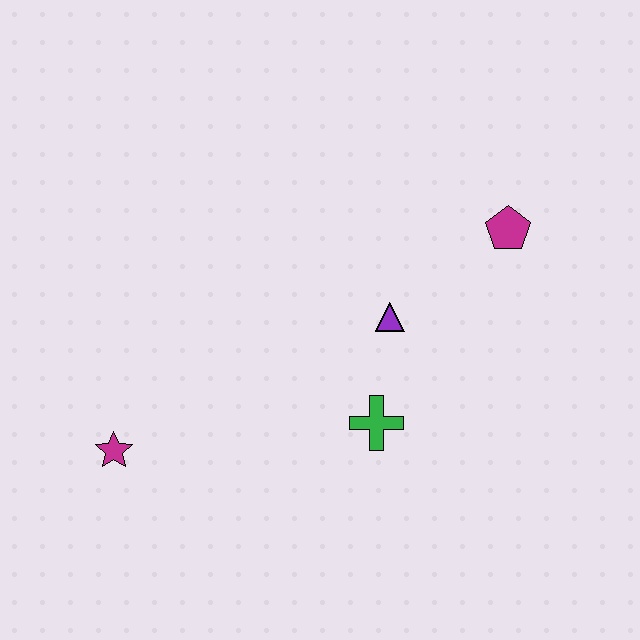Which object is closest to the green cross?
The purple triangle is closest to the green cross.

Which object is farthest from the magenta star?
The magenta pentagon is farthest from the magenta star.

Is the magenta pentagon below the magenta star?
No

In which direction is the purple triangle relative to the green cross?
The purple triangle is above the green cross.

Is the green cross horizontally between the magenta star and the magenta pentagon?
Yes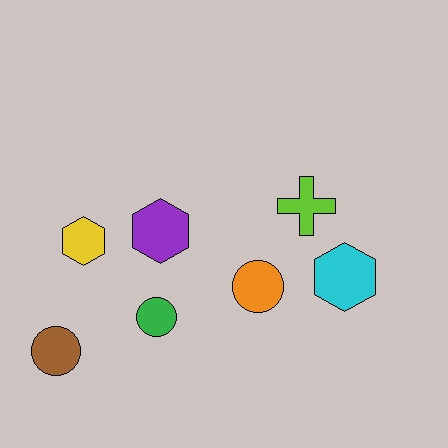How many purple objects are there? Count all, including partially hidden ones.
There is 1 purple object.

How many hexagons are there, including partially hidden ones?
There are 3 hexagons.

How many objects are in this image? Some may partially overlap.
There are 7 objects.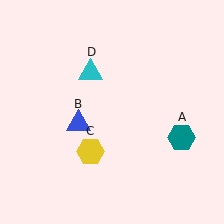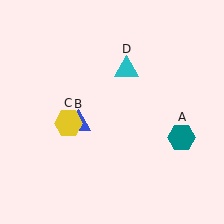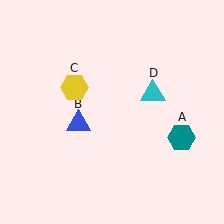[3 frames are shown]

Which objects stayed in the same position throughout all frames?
Teal hexagon (object A) and blue triangle (object B) remained stationary.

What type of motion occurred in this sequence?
The yellow hexagon (object C), cyan triangle (object D) rotated clockwise around the center of the scene.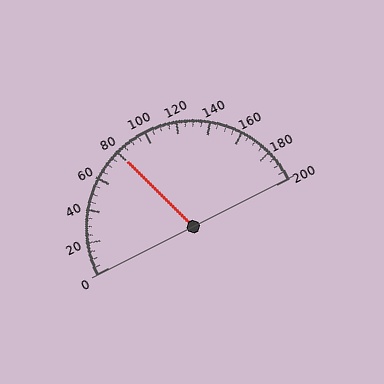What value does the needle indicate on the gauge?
The needle indicates approximately 80.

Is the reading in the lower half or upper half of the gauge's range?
The reading is in the lower half of the range (0 to 200).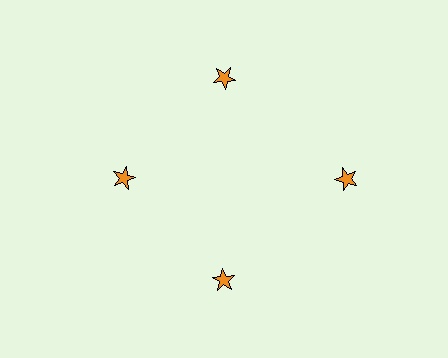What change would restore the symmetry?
The symmetry would be restored by moving it inward, back onto the ring so that all 4 stars sit at equal angles and equal distance from the center.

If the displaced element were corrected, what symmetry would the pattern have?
It would have 4-fold rotational symmetry — the pattern would map onto itself every 90 degrees.